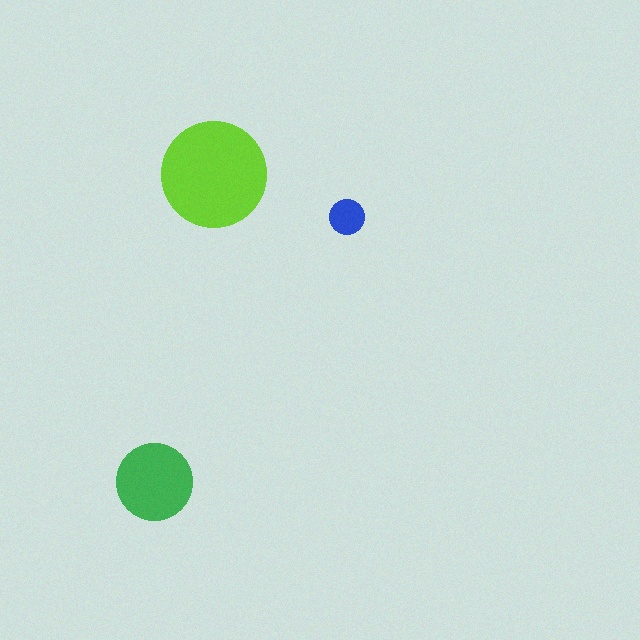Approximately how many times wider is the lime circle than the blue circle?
About 3 times wider.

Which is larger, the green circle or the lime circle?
The lime one.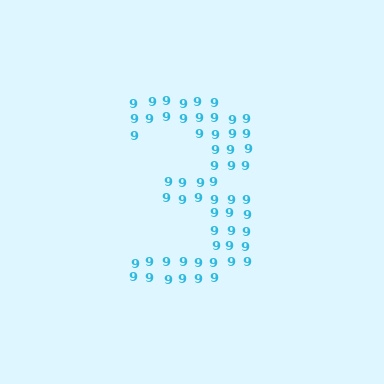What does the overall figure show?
The overall figure shows the digit 3.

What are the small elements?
The small elements are digit 9's.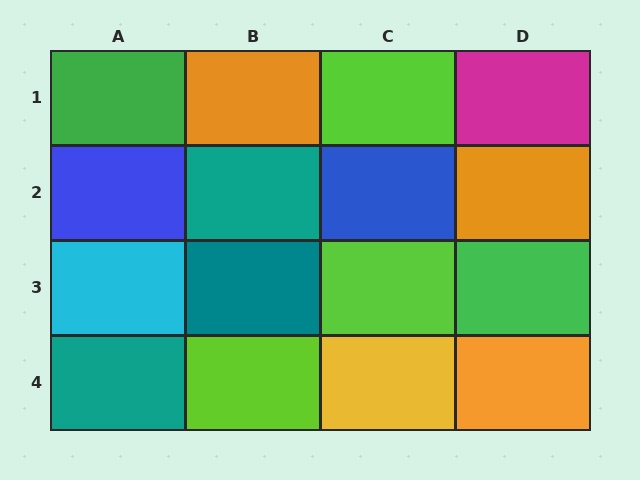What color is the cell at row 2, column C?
Blue.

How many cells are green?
2 cells are green.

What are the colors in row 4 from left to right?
Teal, lime, yellow, orange.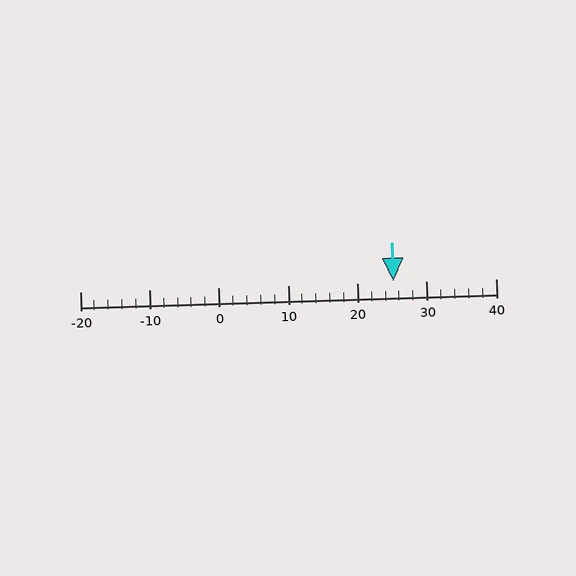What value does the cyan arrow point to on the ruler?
The cyan arrow points to approximately 25.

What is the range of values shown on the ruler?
The ruler shows values from -20 to 40.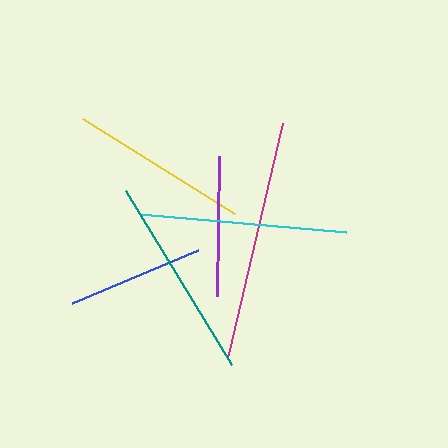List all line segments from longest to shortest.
From longest to shortest: magenta, cyan, teal, yellow, purple, blue.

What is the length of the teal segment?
The teal segment is approximately 203 pixels long.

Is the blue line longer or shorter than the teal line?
The teal line is longer than the blue line.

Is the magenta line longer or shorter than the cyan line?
The magenta line is longer than the cyan line.